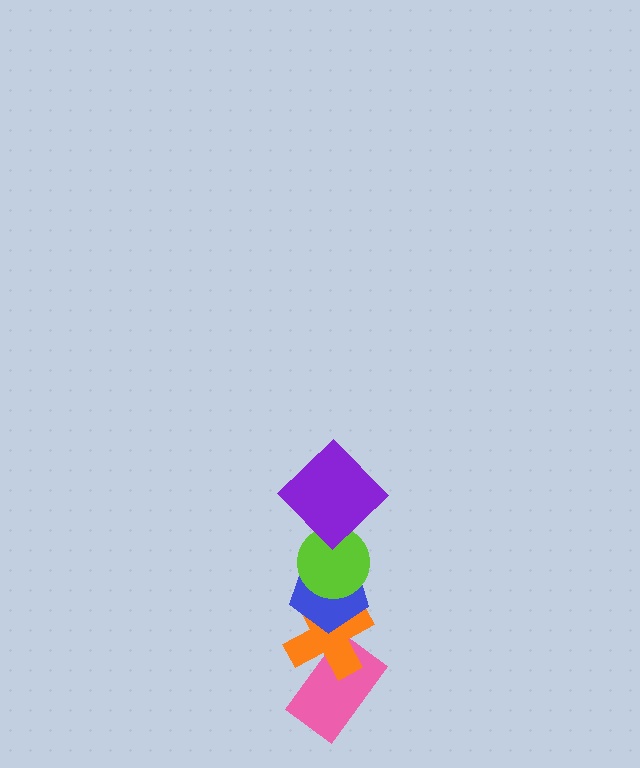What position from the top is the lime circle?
The lime circle is 2nd from the top.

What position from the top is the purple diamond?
The purple diamond is 1st from the top.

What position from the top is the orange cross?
The orange cross is 4th from the top.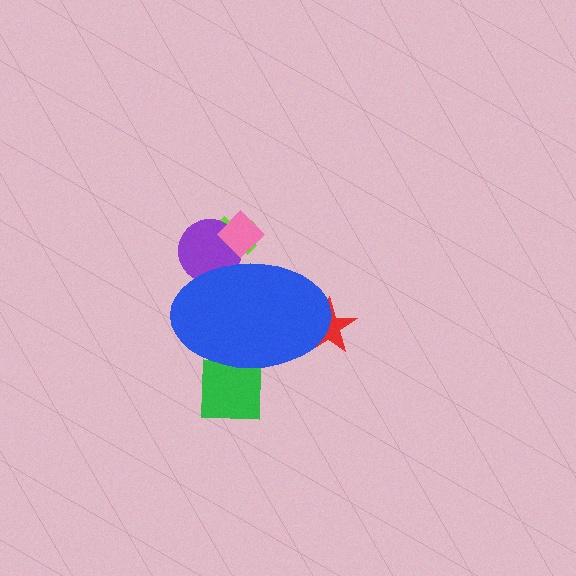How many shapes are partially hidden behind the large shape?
5 shapes are partially hidden.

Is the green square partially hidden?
Yes, the green square is partially hidden behind the blue ellipse.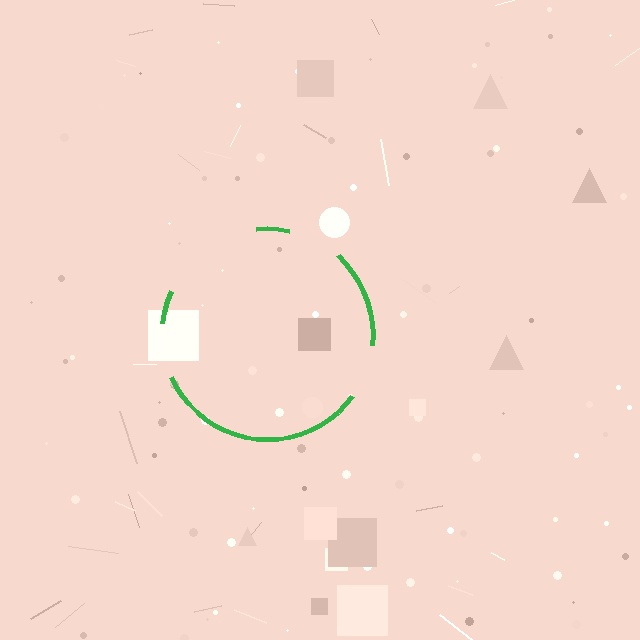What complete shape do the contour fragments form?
The contour fragments form a circle.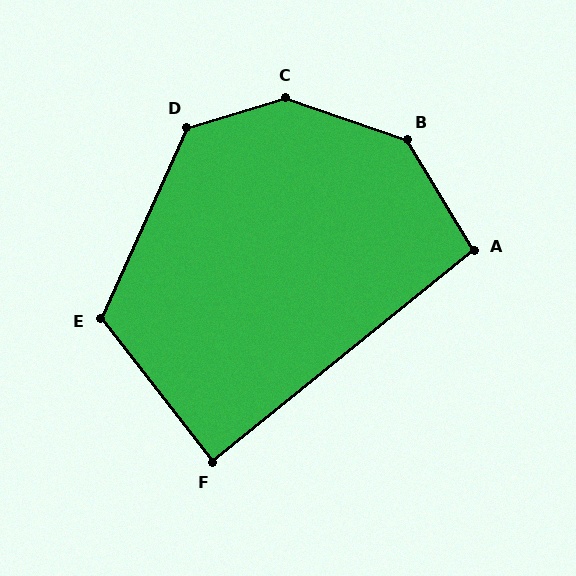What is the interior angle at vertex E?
Approximately 118 degrees (obtuse).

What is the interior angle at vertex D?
Approximately 131 degrees (obtuse).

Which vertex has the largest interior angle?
C, at approximately 144 degrees.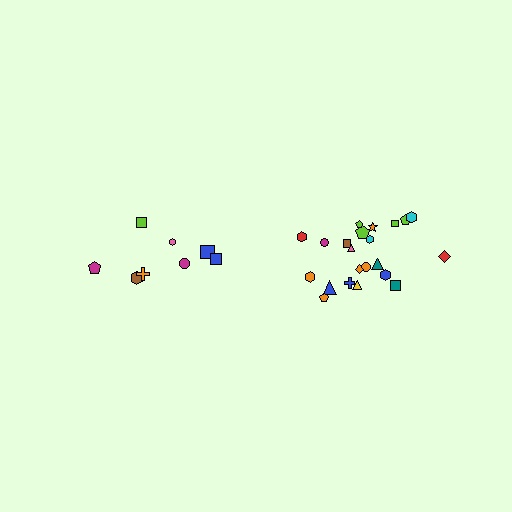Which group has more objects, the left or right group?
The right group.